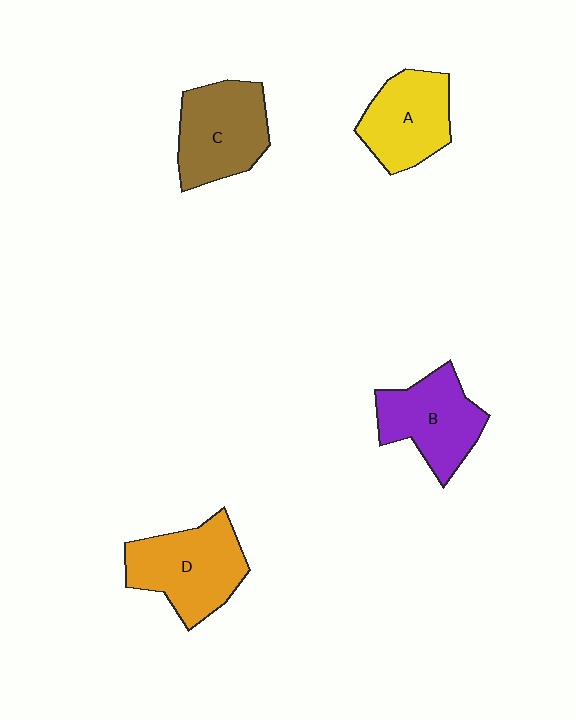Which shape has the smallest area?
Shape A (yellow).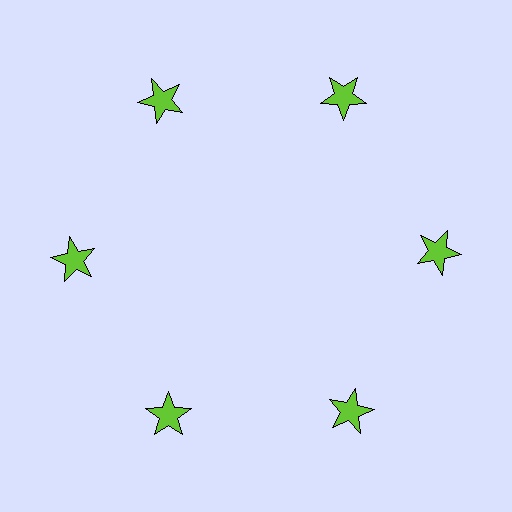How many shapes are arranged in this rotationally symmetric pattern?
There are 6 shapes, arranged in 6 groups of 1.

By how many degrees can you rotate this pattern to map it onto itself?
The pattern maps onto itself every 60 degrees of rotation.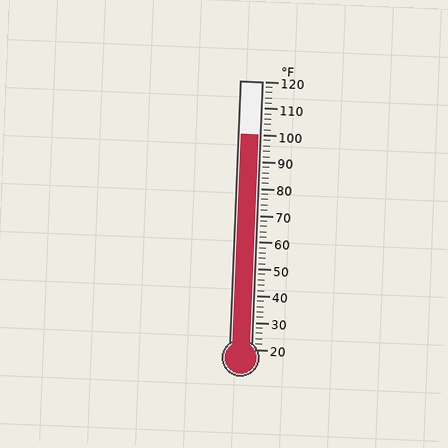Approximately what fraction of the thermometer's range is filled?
The thermometer is filled to approximately 80% of its range.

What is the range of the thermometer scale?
The thermometer scale ranges from 20°F to 120°F.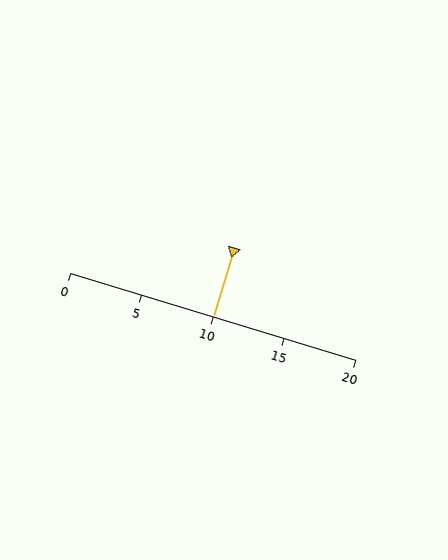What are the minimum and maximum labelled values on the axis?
The axis runs from 0 to 20.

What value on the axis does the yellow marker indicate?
The marker indicates approximately 10.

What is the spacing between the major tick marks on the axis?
The major ticks are spaced 5 apart.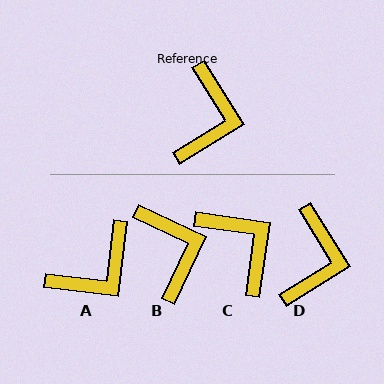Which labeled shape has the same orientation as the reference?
D.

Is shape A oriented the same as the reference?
No, it is off by about 39 degrees.